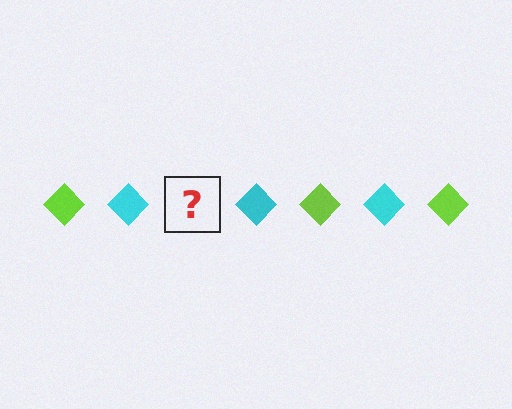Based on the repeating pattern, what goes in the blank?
The blank should be a lime diamond.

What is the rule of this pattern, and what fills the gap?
The rule is that the pattern cycles through lime, cyan diamonds. The gap should be filled with a lime diamond.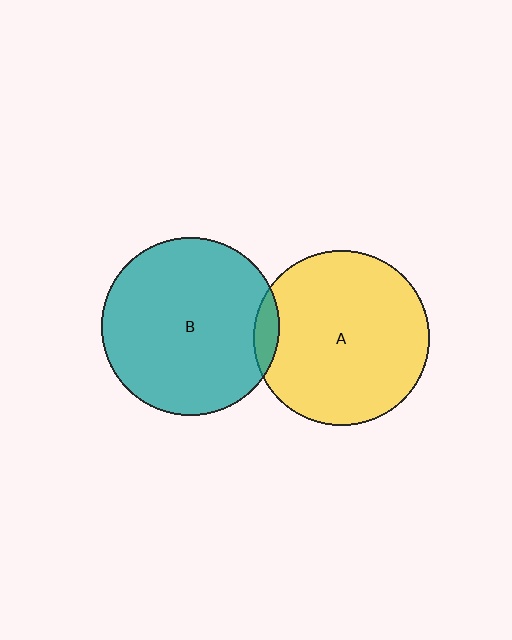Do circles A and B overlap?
Yes.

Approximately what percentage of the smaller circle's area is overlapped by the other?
Approximately 5%.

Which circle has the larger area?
Circle B (teal).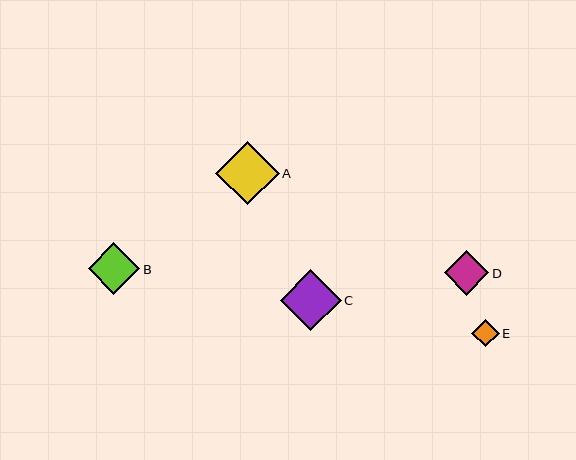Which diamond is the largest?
Diamond A is the largest with a size of approximately 64 pixels.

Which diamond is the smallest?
Diamond E is the smallest with a size of approximately 27 pixels.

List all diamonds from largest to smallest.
From largest to smallest: A, C, B, D, E.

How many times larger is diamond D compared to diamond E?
Diamond D is approximately 1.6 times the size of diamond E.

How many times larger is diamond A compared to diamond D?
Diamond A is approximately 1.4 times the size of diamond D.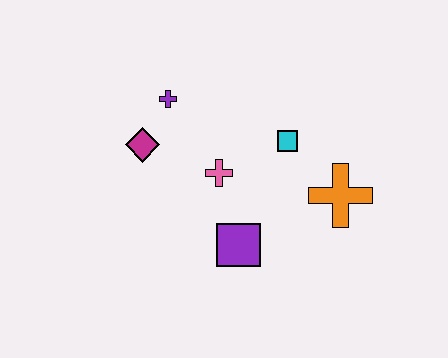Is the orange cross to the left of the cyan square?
No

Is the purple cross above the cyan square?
Yes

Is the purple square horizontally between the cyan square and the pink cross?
Yes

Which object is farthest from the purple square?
The purple cross is farthest from the purple square.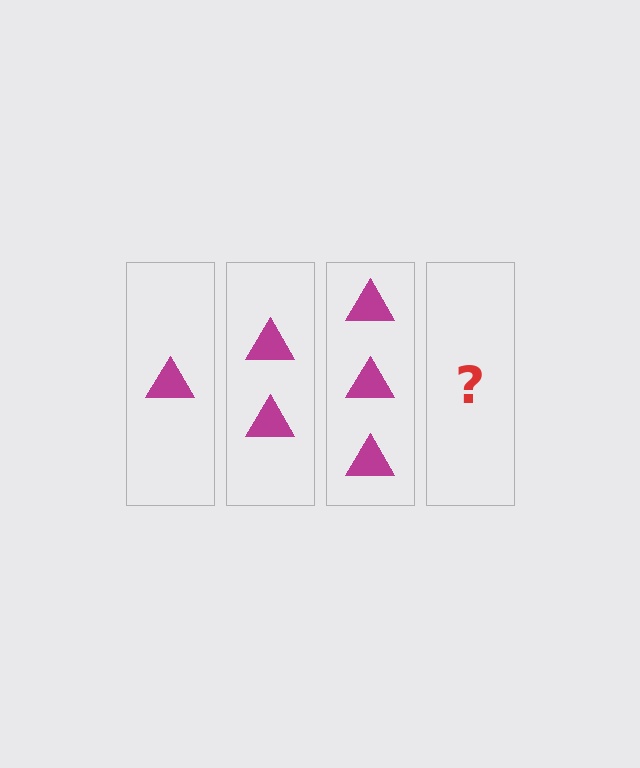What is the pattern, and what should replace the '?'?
The pattern is that each step adds one more triangle. The '?' should be 4 triangles.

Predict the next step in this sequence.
The next step is 4 triangles.